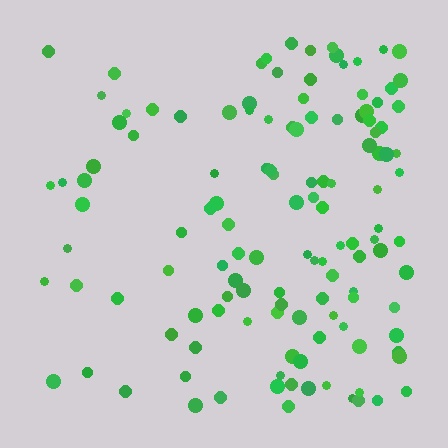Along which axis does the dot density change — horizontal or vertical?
Horizontal.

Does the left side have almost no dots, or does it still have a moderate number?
Still a moderate number, just noticeably fewer than the right.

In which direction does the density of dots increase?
From left to right, with the right side densest.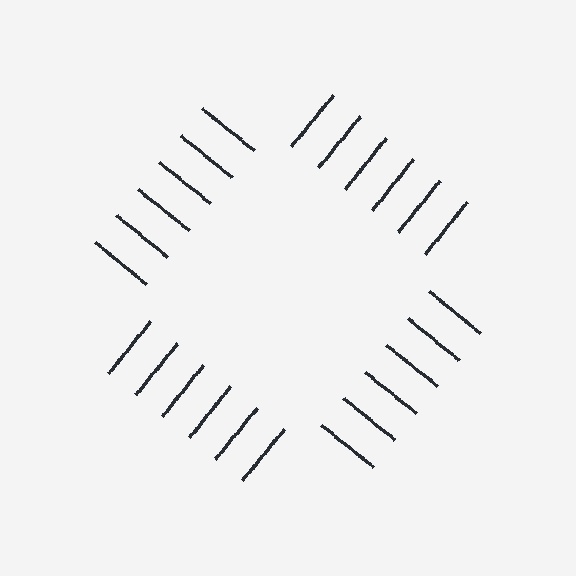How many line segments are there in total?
24 — 6 along each of the 4 edges.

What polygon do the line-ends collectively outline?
An illusory square — the line segments terminate on its edges but no continuous stroke is drawn.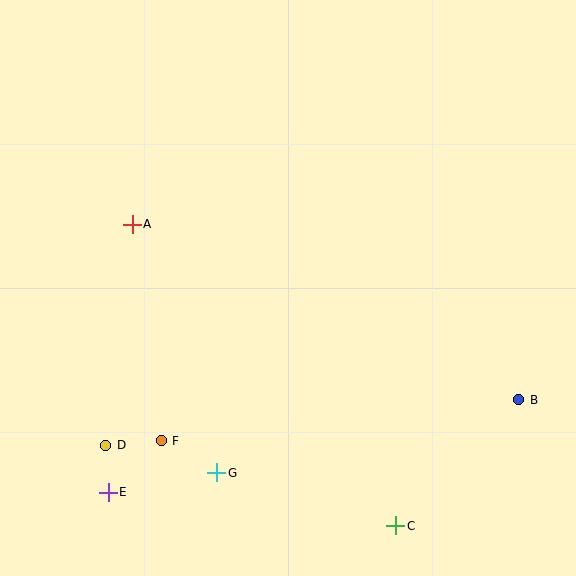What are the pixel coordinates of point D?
Point D is at (106, 445).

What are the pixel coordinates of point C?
Point C is at (396, 526).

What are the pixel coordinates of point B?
Point B is at (519, 400).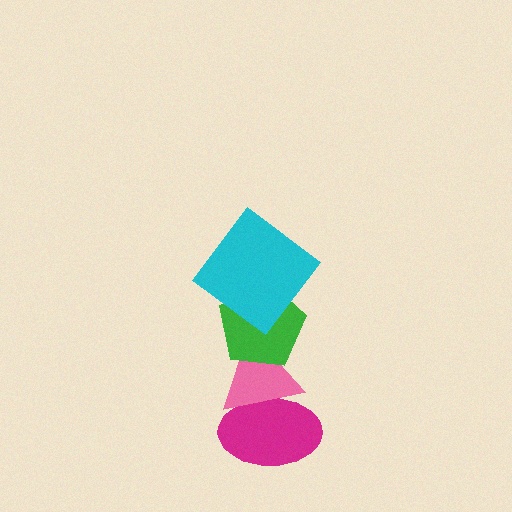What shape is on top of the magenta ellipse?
The pink triangle is on top of the magenta ellipse.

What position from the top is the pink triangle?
The pink triangle is 3rd from the top.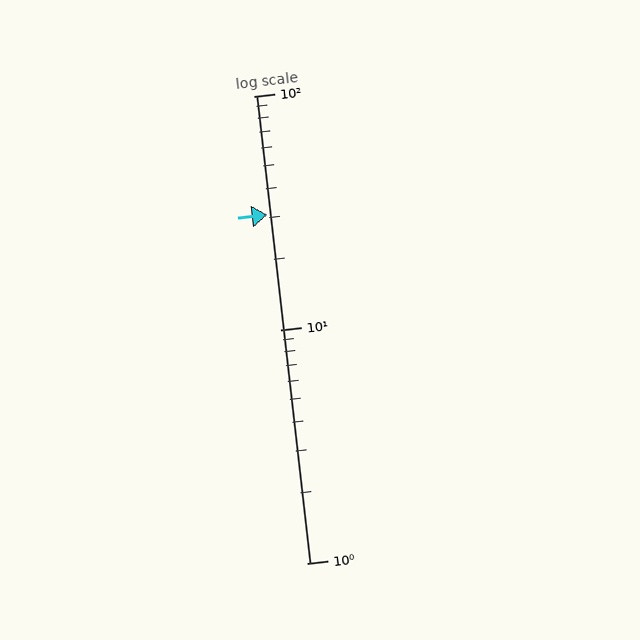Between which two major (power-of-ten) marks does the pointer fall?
The pointer is between 10 and 100.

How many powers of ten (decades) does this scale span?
The scale spans 2 decades, from 1 to 100.